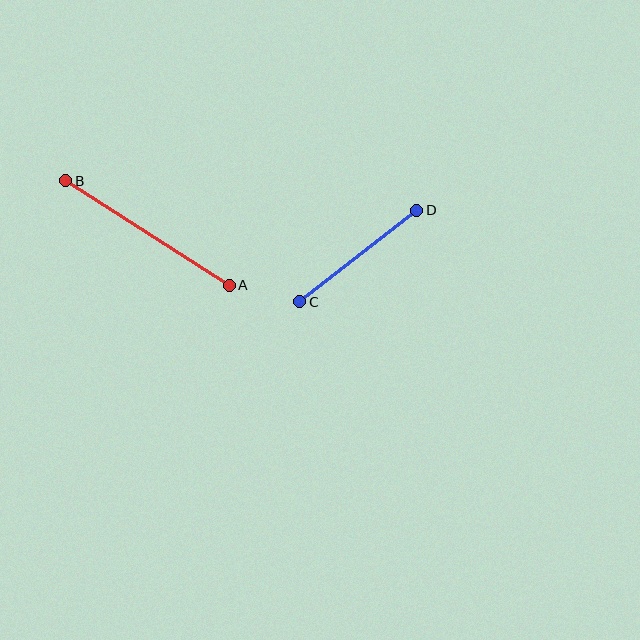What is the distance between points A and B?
The distance is approximately 194 pixels.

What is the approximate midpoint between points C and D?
The midpoint is at approximately (358, 256) pixels.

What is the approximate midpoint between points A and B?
The midpoint is at approximately (148, 233) pixels.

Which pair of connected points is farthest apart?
Points A and B are farthest apart.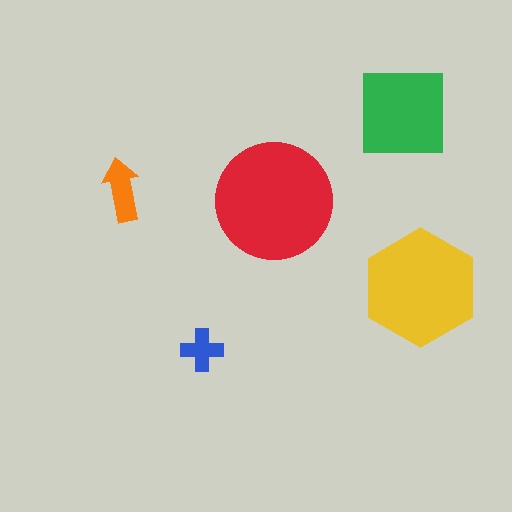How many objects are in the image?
There are 5 objects in the image.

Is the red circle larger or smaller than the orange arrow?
Larger.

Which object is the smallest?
The blue cross.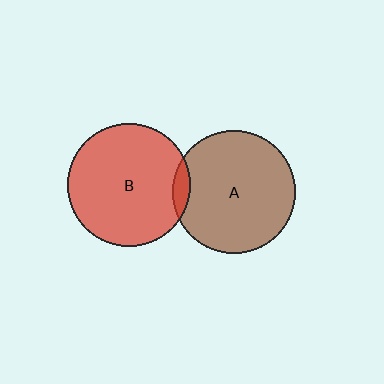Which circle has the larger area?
Circle B (red).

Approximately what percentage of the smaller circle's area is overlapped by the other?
Approximately 5%.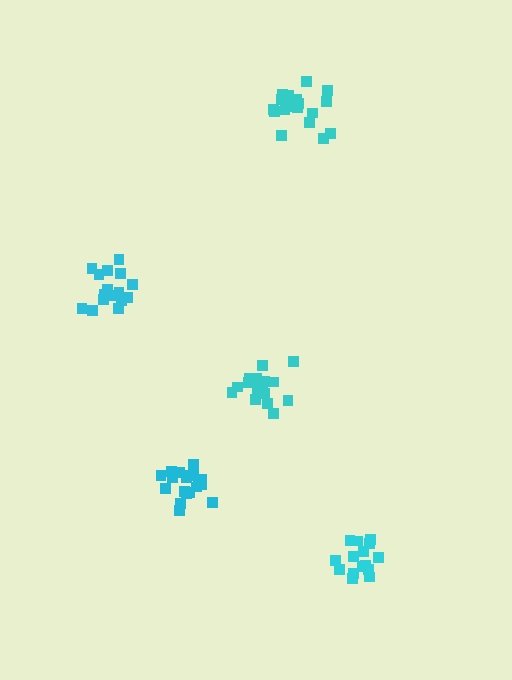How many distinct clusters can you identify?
There are 5 distinct clusters.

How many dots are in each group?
Group 1: 17 dots, Group 2: 19 dots, Group 3: 15 dots, Group 4: 19 dots, Group 5: 19 dots (89 total).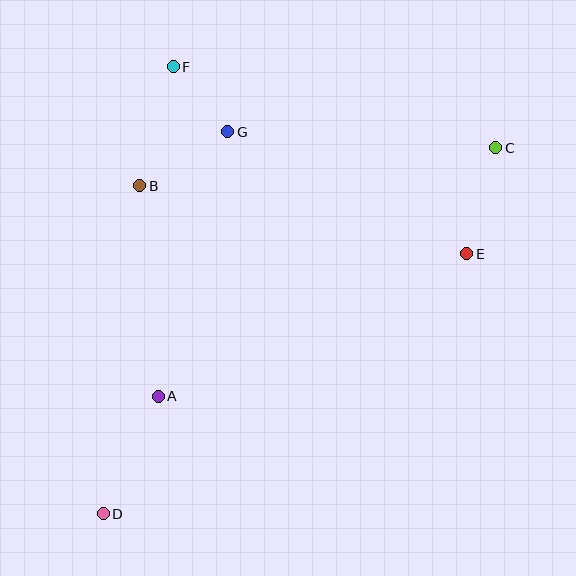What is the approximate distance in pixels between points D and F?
The distance between D and F is approximately 452 pixels.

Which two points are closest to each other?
Points F and G are closest to each other.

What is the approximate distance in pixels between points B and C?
The distance between B and C is approximately 358 pixels.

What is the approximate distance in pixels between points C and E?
The distance between C and E is approximately 110 pixels.